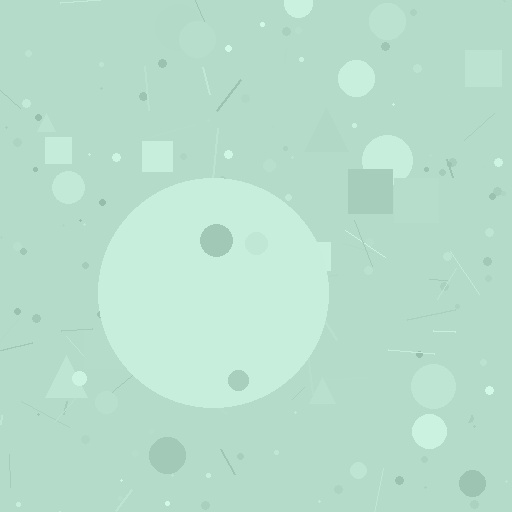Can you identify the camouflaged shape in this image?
The camouflaged shape is a circle.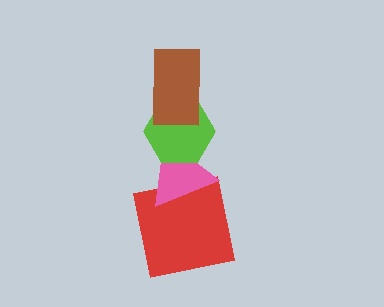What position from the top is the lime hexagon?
The lime hexagon is 2nd from the top.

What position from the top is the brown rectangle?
The brown rectangle is 1st from the top.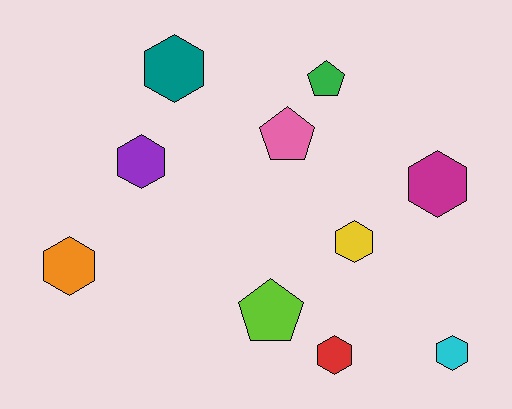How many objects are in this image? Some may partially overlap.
There are 10 objects.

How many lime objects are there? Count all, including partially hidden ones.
There is 1 lime object.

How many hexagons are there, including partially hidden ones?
There are 7 hexagons.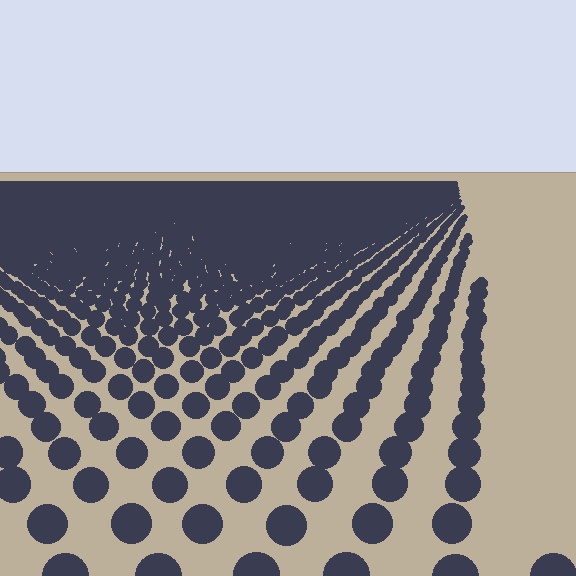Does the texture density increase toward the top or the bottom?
Density increases toward the top.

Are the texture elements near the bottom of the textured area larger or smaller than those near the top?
Larger. Near the bottom, elements are closer to the viewer and appear at a bigger on-screen size.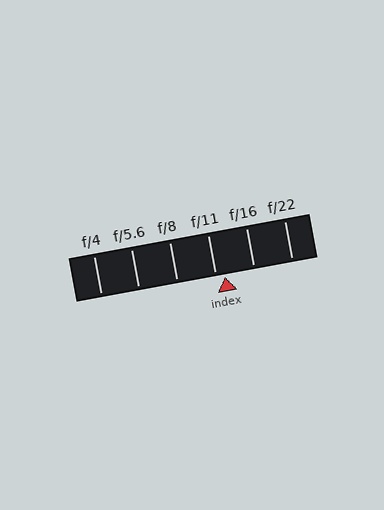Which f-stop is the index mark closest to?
The index mark is closest to f/11.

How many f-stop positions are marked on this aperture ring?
There are 6 f-stop positions marked.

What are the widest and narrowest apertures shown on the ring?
The widest aperture shown is f/4 and the narrowest is f/22.